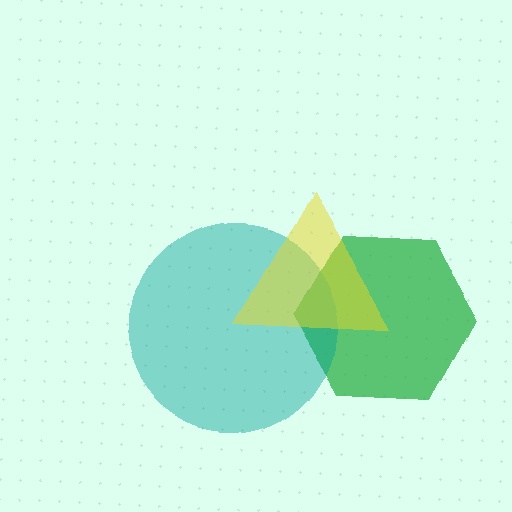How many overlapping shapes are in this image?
There are 3 overlapping shapes in the image.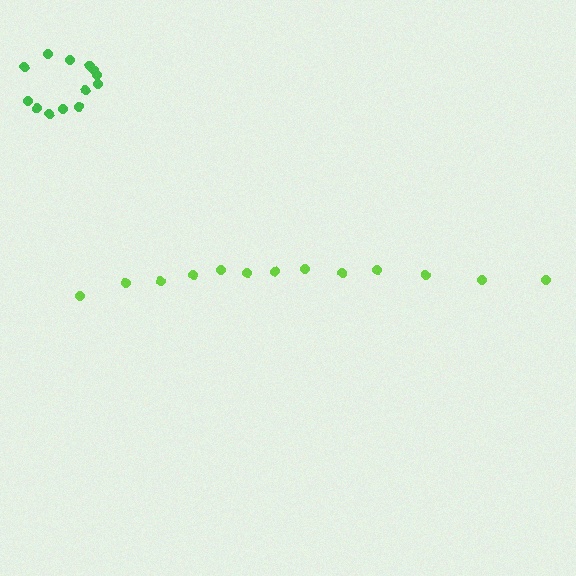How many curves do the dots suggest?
There are 2 distinct paths.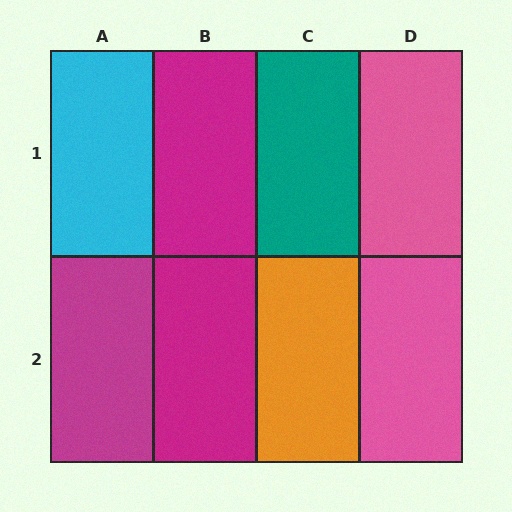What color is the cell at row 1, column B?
Magenta.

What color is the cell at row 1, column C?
Teal.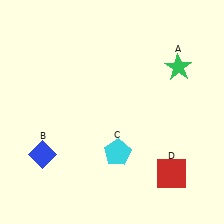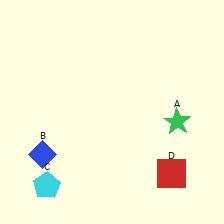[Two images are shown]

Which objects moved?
The objects that moved are: the green star (A), the cyan pentagon (C).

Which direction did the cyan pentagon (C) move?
The cyan pentagon (C) moved left.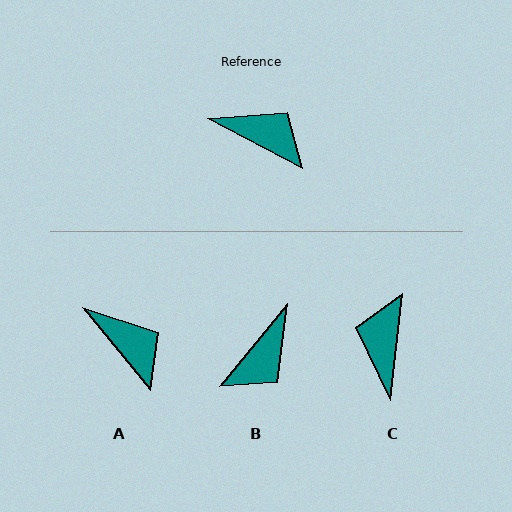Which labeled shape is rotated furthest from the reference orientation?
C, about 111 degrees away.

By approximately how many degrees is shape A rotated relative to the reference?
Approximately 23 degrees clockwise.